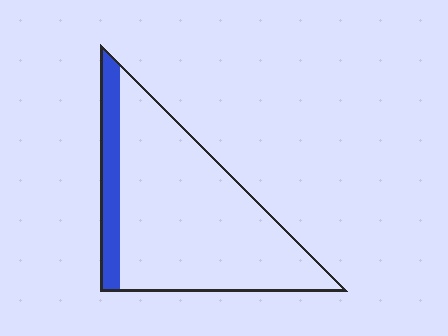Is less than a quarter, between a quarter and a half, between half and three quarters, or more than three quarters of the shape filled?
Less than a quarter.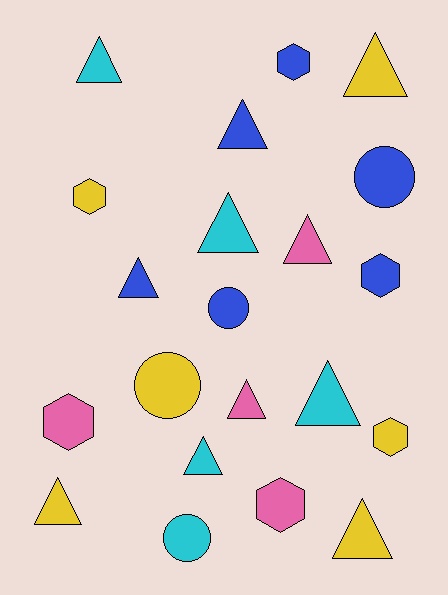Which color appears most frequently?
Yellow, with 6 objects.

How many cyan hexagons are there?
There are no cyan hexagons.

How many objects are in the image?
There are 21 objects.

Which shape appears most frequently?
Triangle, with 11 objects.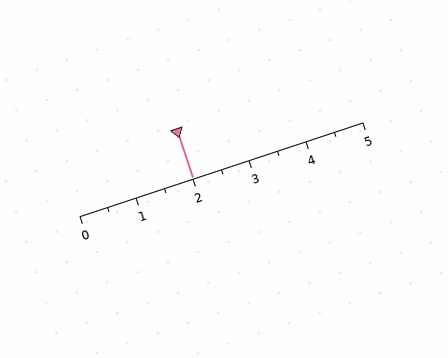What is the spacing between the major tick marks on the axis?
The major ticks are spaced 1 apart.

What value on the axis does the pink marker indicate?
The marker indicates approximately 2.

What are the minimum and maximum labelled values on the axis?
The axis runs from 0 to 5.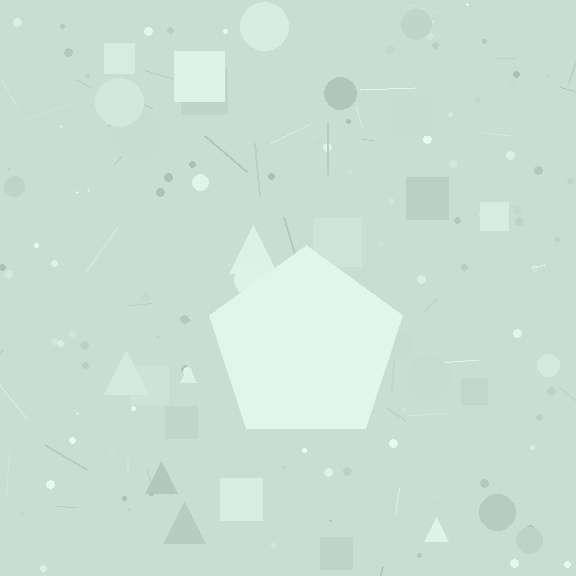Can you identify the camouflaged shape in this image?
The camouflaged shape is a pentagon.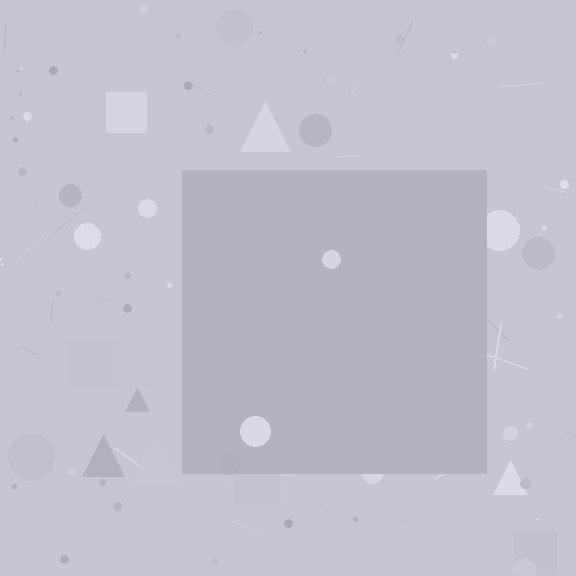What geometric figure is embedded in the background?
A square is embedded in the background.